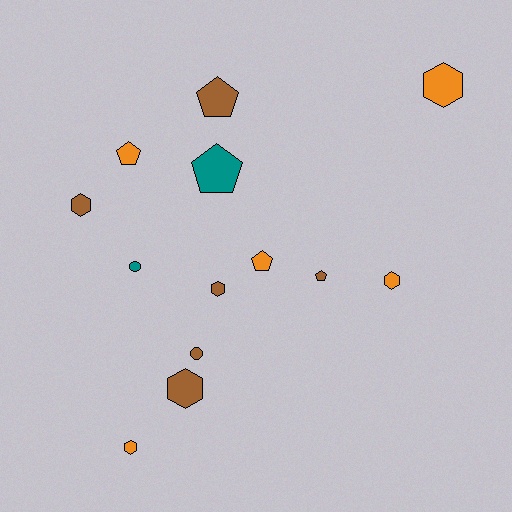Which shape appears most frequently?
Hexagon, with 6 objects.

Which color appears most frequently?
Brown, with 6 objects.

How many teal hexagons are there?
There are no teal hexagons.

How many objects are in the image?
There are 13 objects.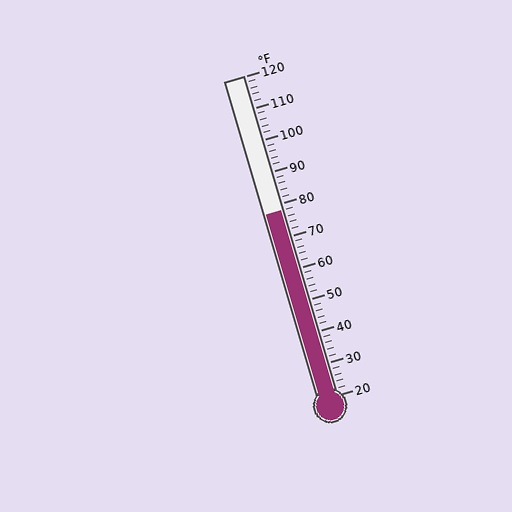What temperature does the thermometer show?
The thermometer shows approximately 78°F.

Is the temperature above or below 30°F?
The temperature is above 30°F.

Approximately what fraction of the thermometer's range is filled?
The thermometer is filled to approximately 60% of its range.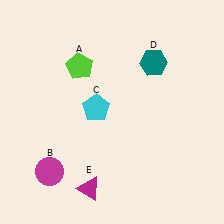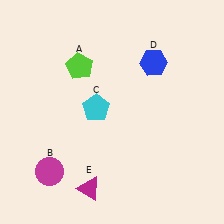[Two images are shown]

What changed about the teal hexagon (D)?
In Image 1, D is teal. In Image 2, it changed to blue.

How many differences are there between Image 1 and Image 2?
There is 1 difference between the two images.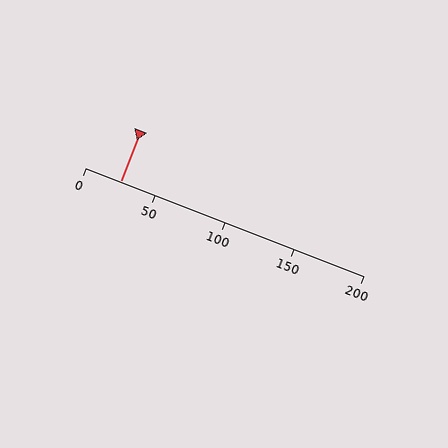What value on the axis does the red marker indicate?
The marker indicates approximately 25.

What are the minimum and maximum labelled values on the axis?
The axis runs from 0 to 200.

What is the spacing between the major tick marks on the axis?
The major ticks are spaced 50 apart.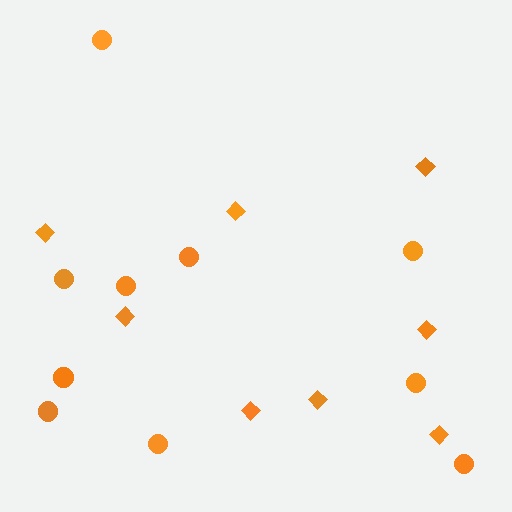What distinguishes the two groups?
There are 2 groups: one group of circles (10) and one group of diamonds (8).